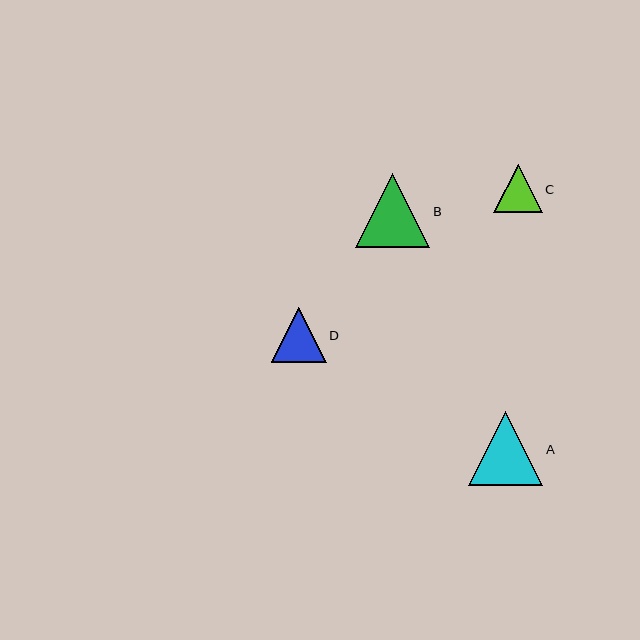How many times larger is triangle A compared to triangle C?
Triangle A is approximately 1.5 times the size of triangle C.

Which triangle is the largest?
Triangle B is the largest with a size of approximately 74 pixels.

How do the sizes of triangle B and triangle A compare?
Triangle B and triangle A are approximately the same size.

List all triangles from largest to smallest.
From largest to smallest: B, A, D, C.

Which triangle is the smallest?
Triangle C is the smallest with a size of approximately 48 pixels.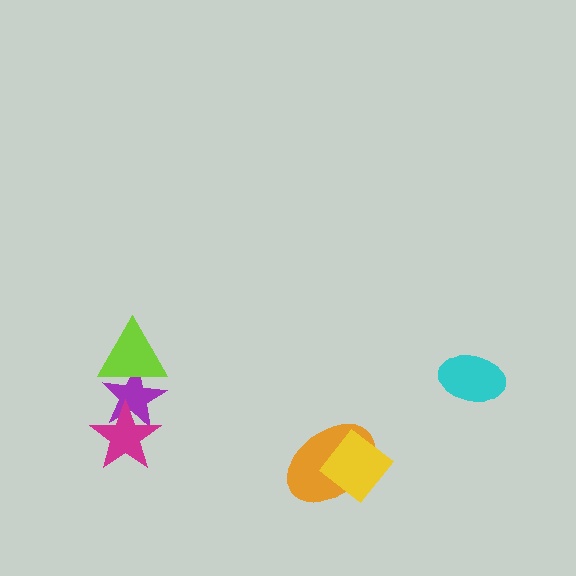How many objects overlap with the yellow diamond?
1 object overlaps with the yellow diamond.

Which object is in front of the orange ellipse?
The yellow diamond is in front of the orange ellipse.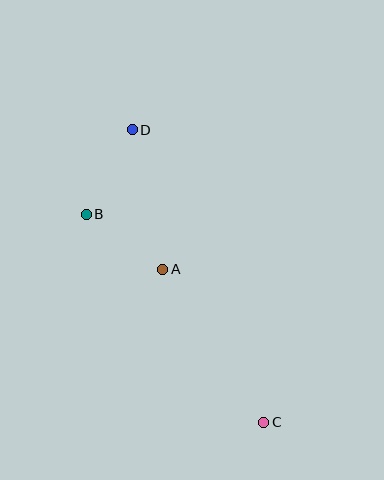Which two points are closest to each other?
Points A and B are closest to each other.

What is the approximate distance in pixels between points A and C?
The distance between A and C is approximately 183 pixels.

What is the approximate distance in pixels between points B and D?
The distance between B and D is approximately 96 pixels.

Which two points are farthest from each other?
Points C and D are farthest from each other.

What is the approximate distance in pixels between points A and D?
The distance between A and D is approximately 142 pixels.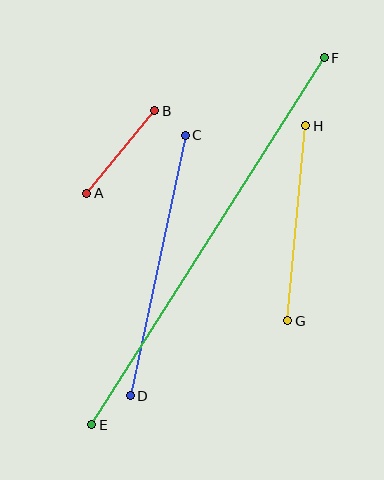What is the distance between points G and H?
The distance is approximately 196 pixels.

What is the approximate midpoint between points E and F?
The midpoint is at approximately (208, 241) pixels.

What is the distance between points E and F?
The distance is approximately 434 pixels.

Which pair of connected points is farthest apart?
Points E and F are farthest apart.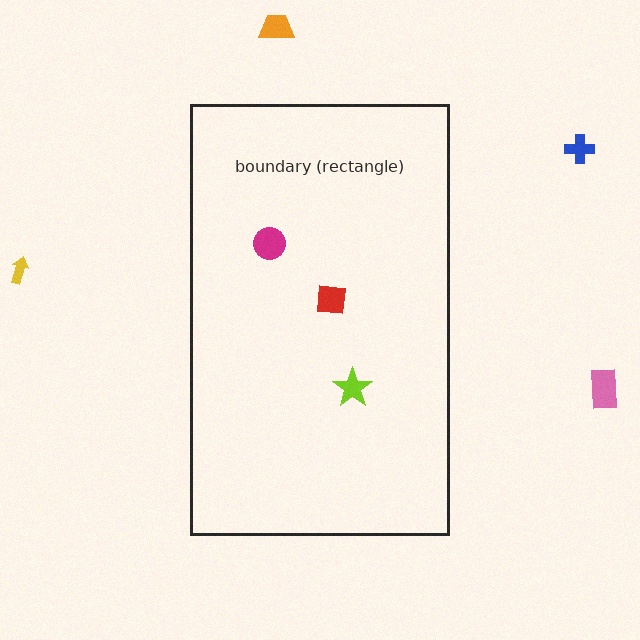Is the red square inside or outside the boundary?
Inside.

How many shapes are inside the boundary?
3 inside, 4 outside.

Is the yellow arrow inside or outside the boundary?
Outside.